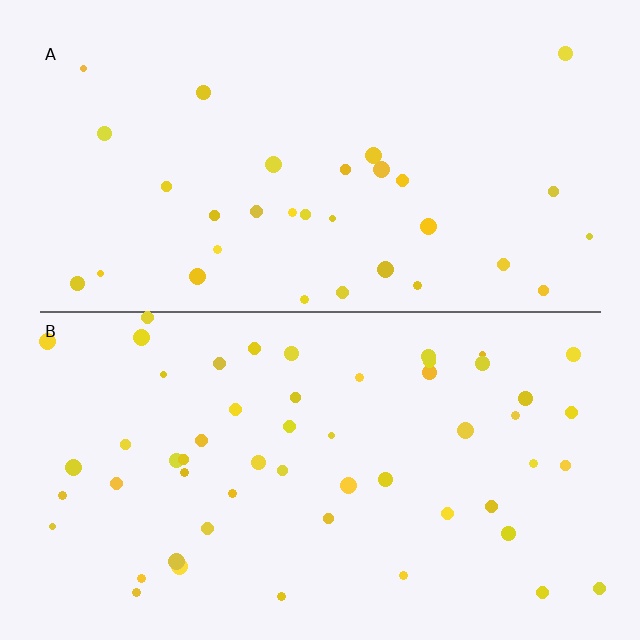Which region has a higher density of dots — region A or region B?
B (the bottom).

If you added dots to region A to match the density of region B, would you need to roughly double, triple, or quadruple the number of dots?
Approximately double.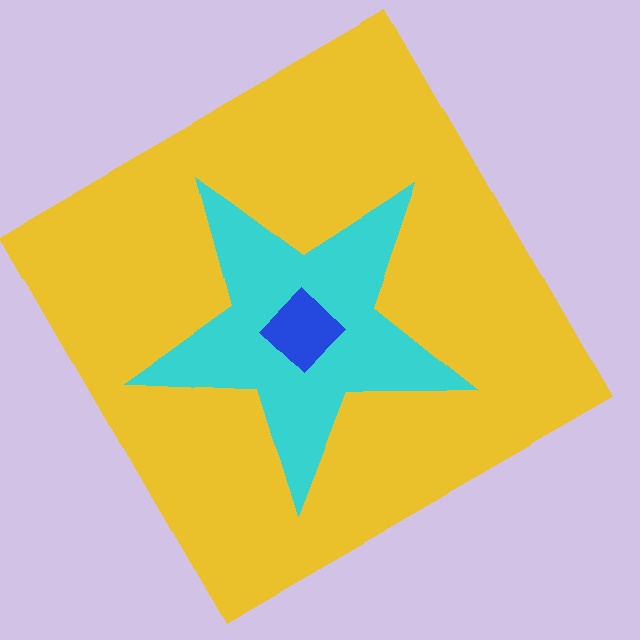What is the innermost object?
The blue diamond.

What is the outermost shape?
The yellow square.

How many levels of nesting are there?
3.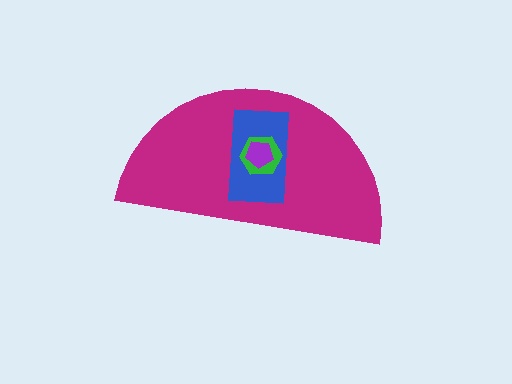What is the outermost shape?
The magenta semicircle.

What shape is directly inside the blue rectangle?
The green hexagon.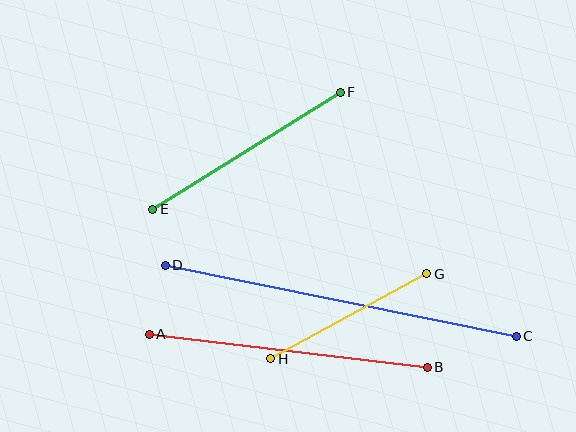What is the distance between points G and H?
The distance is approximately 178 pixels.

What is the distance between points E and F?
The distance is approximately 221 pixels.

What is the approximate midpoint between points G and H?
The midpoint is at approximately (349, 316) pixels.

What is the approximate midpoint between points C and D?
The midpoint is at approximately (341, 301) pixels.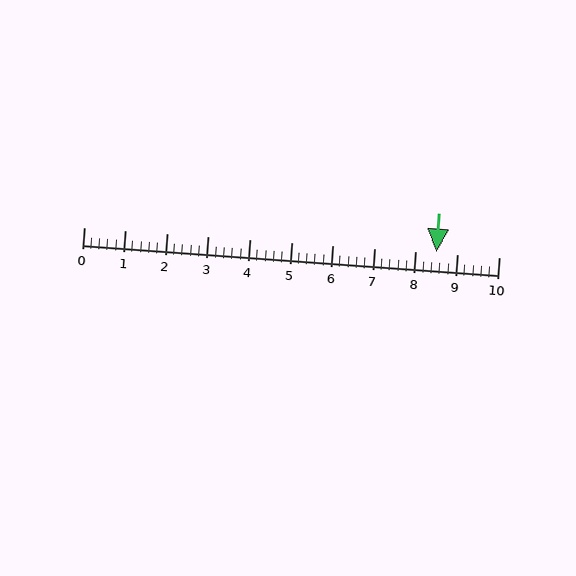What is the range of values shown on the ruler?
The ruler shows values from 0 to 10.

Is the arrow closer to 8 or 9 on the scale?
The arrow is closer to 9.